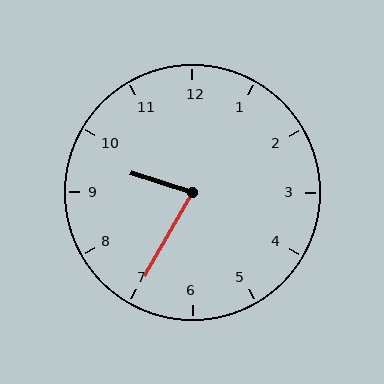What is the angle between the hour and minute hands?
Approximately 78 degrees.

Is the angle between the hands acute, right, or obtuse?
It is acute.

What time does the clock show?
9:35.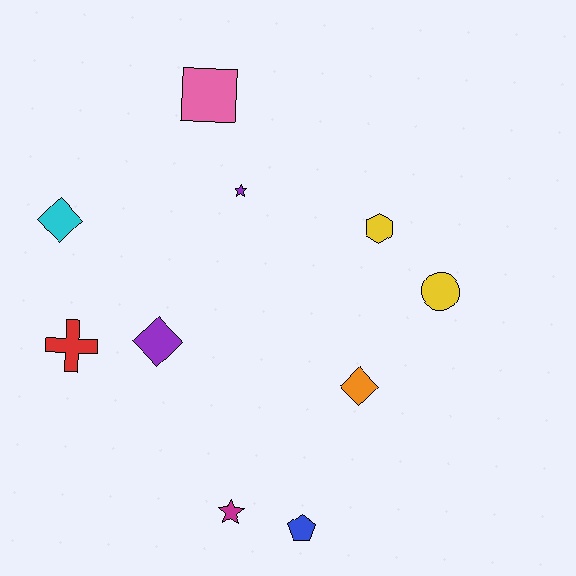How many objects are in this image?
There are 10 objects.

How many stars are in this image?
There are 2 stars.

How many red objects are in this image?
There is 1 red object.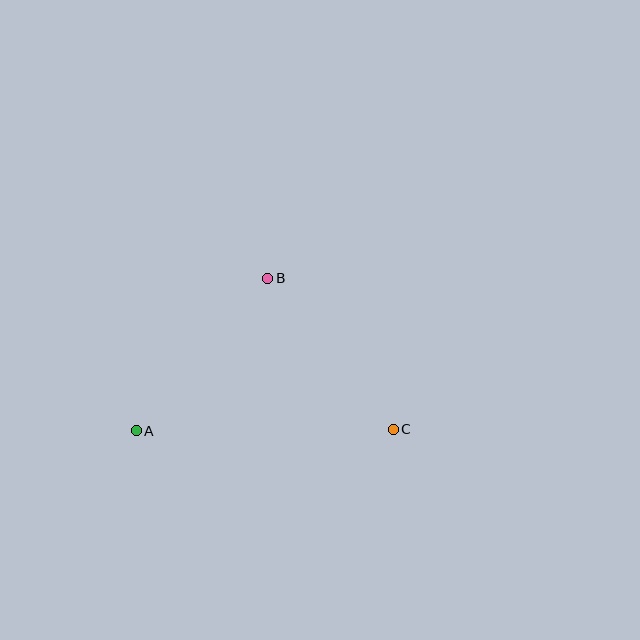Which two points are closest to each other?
Points B and C are closest to each other.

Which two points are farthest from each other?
Points A and C are farthest from each other.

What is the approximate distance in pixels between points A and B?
The distance between A and B is approximately 201 pixels.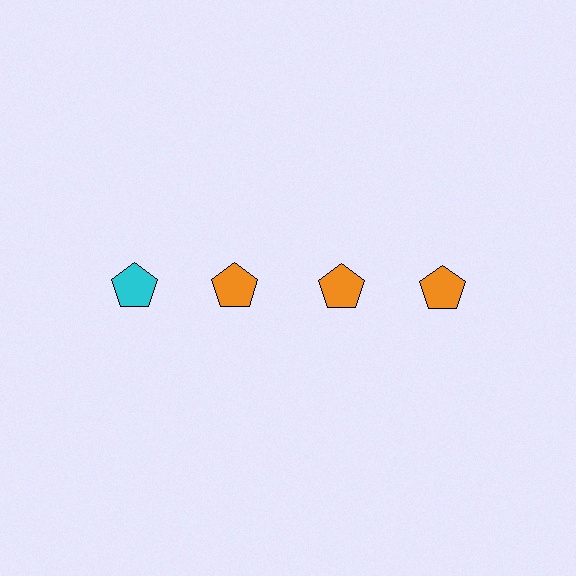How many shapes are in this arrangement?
There are 4 shapes arranged in a grid pattern.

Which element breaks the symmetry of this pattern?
The cyan pentagon in the top row, leftmost column breaks the symmetry. All other shapes are orange pentagons.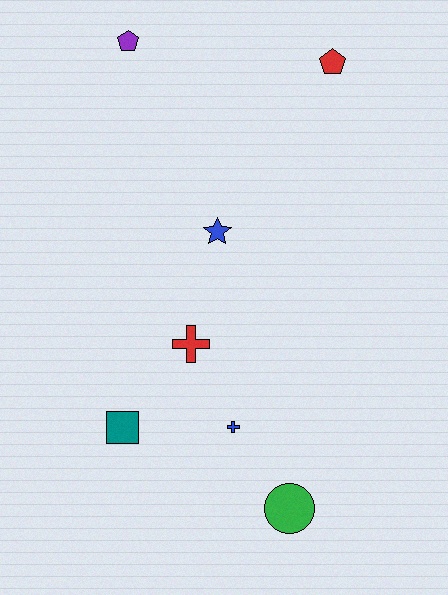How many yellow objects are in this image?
There are no yellow objects.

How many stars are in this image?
There is 1 star.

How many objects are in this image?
There are 7 objects.